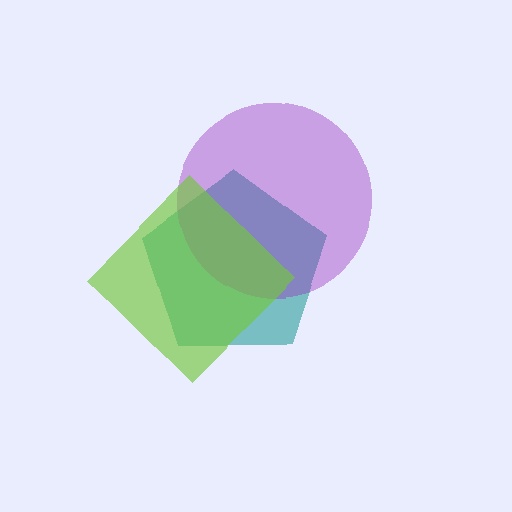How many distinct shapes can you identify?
There are 3 distinct shapes: a teal pentagon, a purple circle, a lime diamond.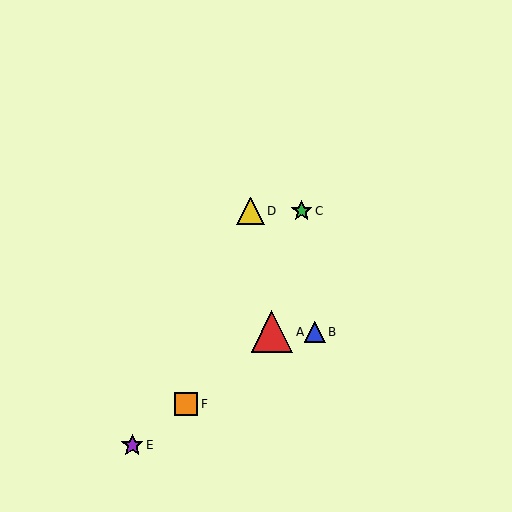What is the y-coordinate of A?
Object A is at y≈332.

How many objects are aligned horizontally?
2 objects (C, D) are aligned horizontally.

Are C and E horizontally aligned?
No, C is at y≈211 and E is at y≈445.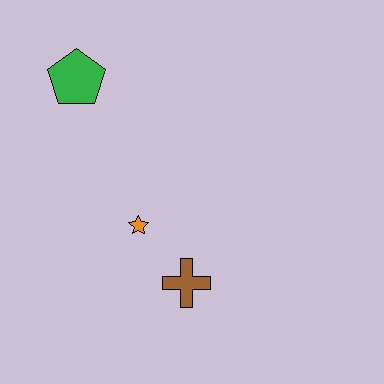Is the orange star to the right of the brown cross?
No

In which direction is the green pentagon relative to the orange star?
The green pentagon is above the orange star.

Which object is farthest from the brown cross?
The green pentagon is farthest from the brown cross.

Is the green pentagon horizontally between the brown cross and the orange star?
No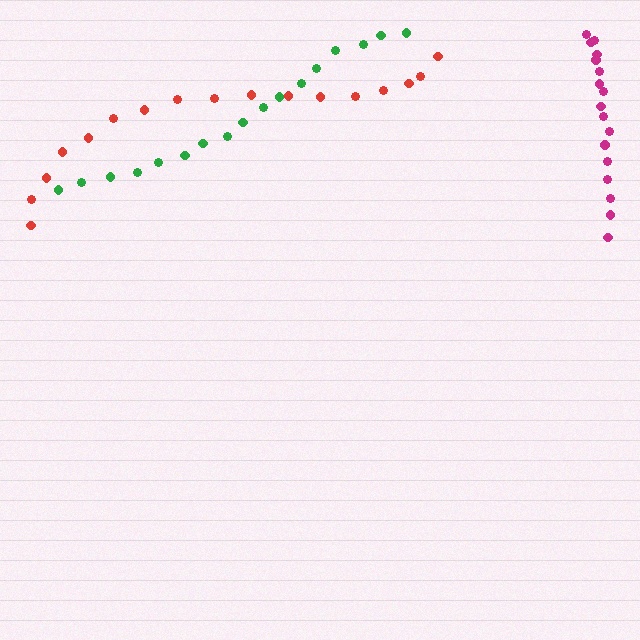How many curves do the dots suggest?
There are 3 distinct paths.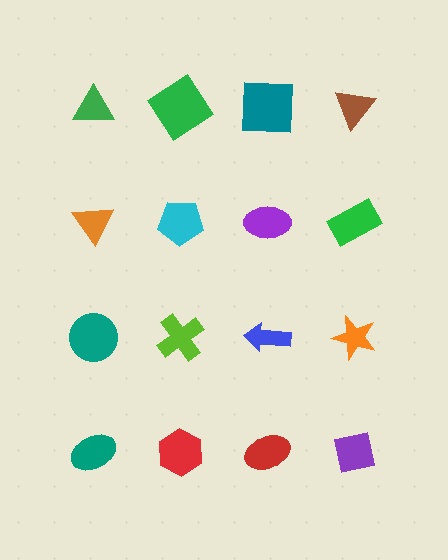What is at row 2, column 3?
A purple ellipse.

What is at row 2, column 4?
A green rectangle.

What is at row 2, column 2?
A cyan pentagon.